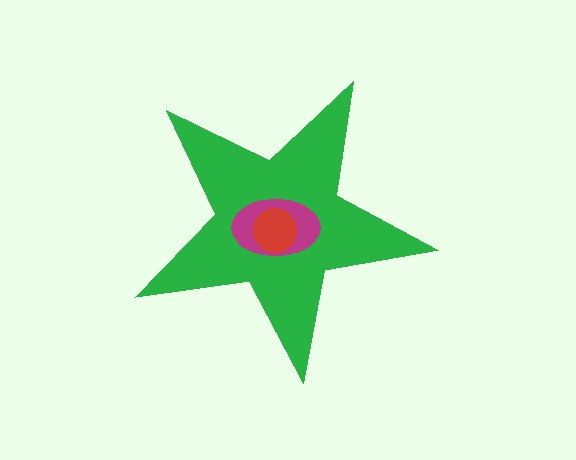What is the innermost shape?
The red circle.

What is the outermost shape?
The green star.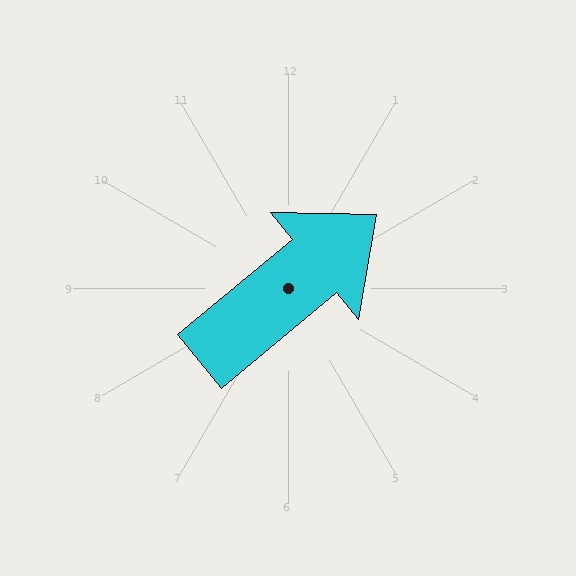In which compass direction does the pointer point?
Northeast.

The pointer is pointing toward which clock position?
Roughly 2 o'clock.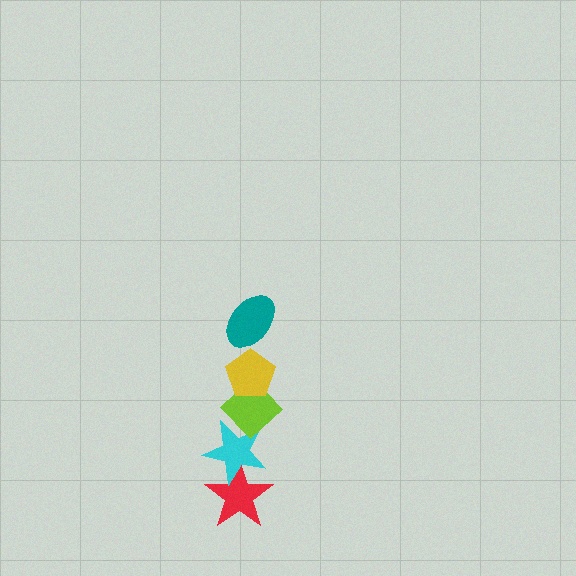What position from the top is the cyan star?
The cyan star is 4th from the top.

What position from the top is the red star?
The red star is 5th from the top.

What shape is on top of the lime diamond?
The yellow pentagon is on top of the lime diamond.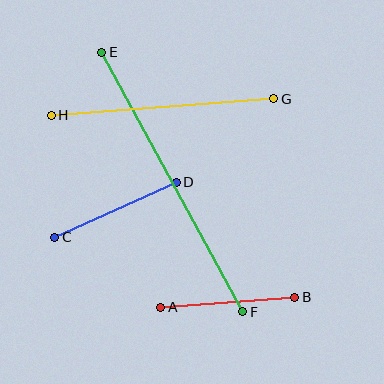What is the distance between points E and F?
The distance is approximately 295 pixels.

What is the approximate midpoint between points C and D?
The midpoint is at approximately (116, 210) pixels.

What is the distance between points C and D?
The distance is approximately 134 pixels.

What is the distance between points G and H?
The distance is approximately 223 pixels.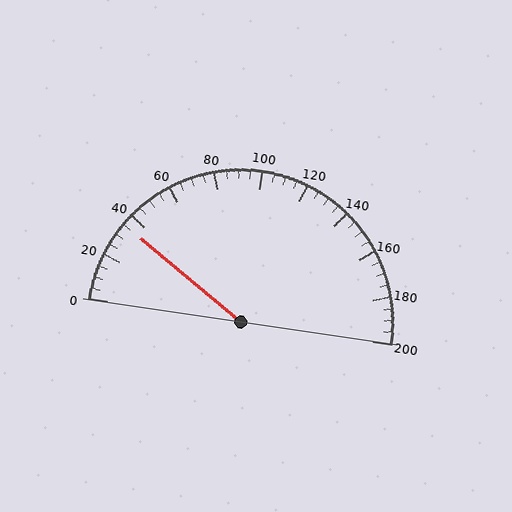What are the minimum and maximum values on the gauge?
The gauge ranges from 0 to 200.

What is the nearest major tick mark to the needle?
The nearest major tick mark is 40.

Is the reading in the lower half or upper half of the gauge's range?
The reading is in the lower half of the range (0 to 200).